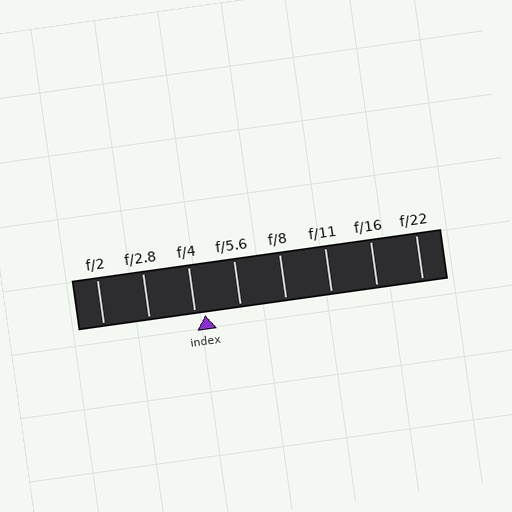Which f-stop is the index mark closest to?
The index mark is closest to f/4.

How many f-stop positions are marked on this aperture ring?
There are 8 f-stop positions marked.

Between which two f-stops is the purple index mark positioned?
The index mark is between f/4 and f/5.6.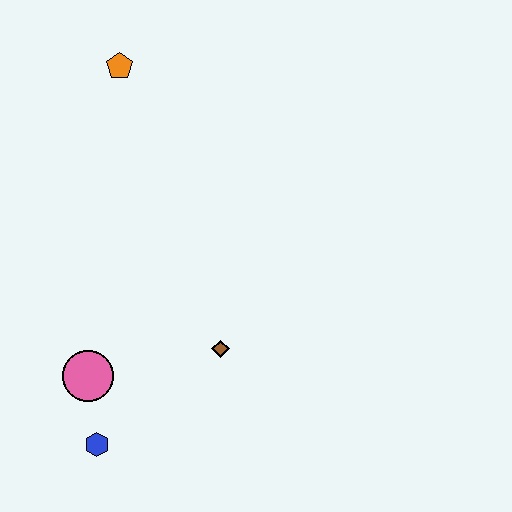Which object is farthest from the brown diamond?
The orange pentagon is farthest from the brown diamond.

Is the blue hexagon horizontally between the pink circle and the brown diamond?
Yes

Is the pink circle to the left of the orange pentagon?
Yes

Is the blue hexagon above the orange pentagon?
No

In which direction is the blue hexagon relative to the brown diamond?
The blue hexagon is to the left of the brown diamond.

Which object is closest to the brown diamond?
The pink circle is closest to the brown diamond.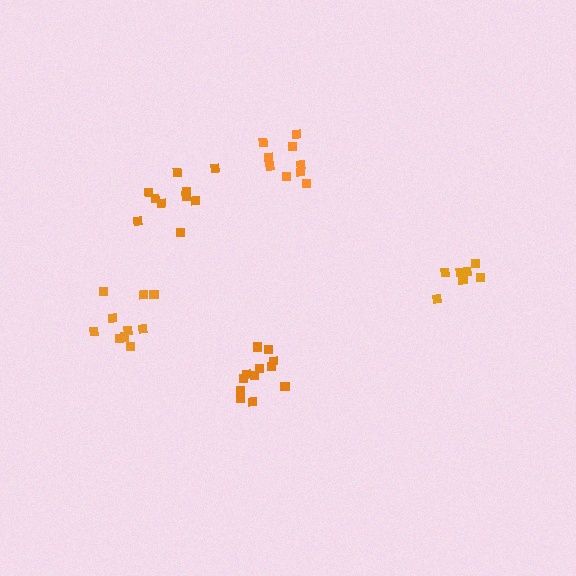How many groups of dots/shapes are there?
There are 5 groups.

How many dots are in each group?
Group 1: 9 dots, Group 2: 8 dots, Group 3: 12 dots, Group 4: 10 dots, Group 5: 10 dots (49 total).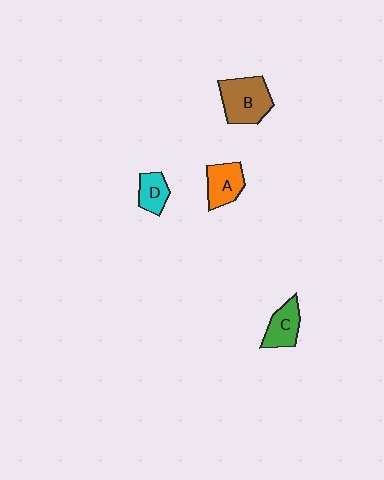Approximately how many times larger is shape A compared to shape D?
Approximately 1.3 times.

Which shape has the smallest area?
Shape D (cyan).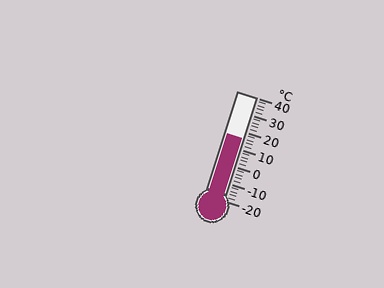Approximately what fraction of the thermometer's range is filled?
The thermometer is filled to approximately 60% of its range.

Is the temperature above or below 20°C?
The temperature is below 20°C.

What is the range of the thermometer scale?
The thermometer scale ranges from -20°C to 40°C.